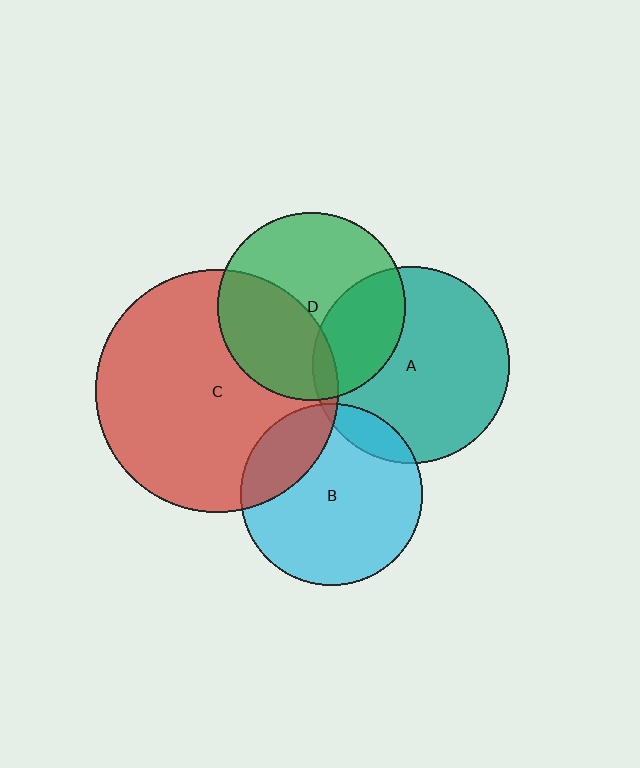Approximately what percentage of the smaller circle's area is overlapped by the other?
Approximately 10%.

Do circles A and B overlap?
Yes.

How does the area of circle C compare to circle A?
Approximately 1.5 times.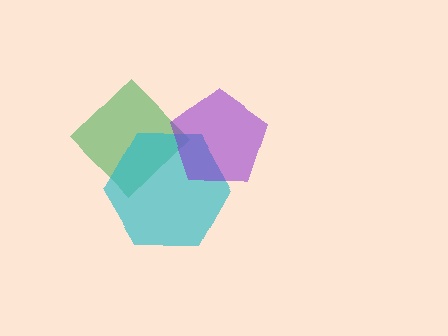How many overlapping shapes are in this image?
There are 3 overlapping shapes in the image.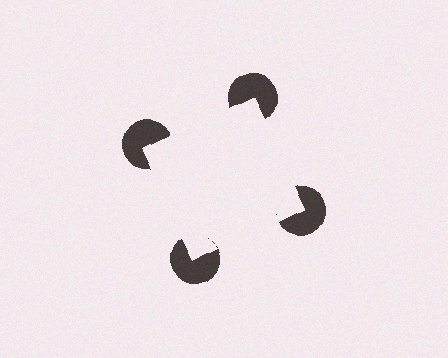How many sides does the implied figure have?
4 sides.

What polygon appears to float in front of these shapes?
An illusory square — its edges are inferred from the aligned wedge cuts in the pac-man discs, not physically drawn.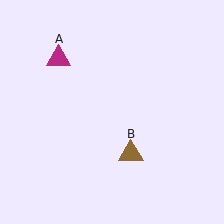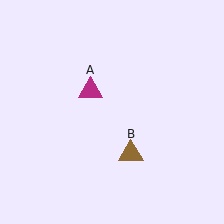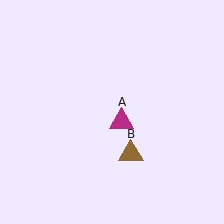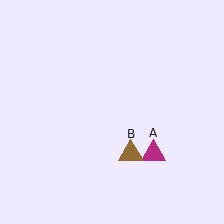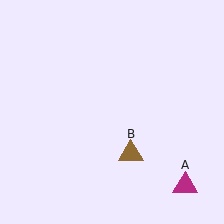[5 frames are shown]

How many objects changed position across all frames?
1 object changed position: magenta triangle (object A).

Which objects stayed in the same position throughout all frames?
Brown triangle (object B) remained stationary.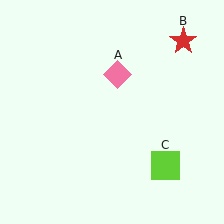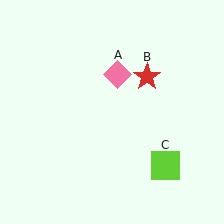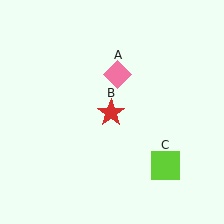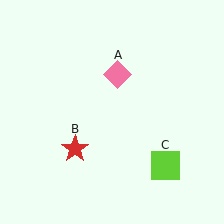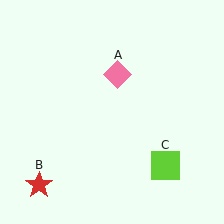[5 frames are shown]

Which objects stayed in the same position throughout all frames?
Pink diamond (object A) and lime square (object C) remained stationary.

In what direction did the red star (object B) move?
The red star (object B) moved down and to the left.